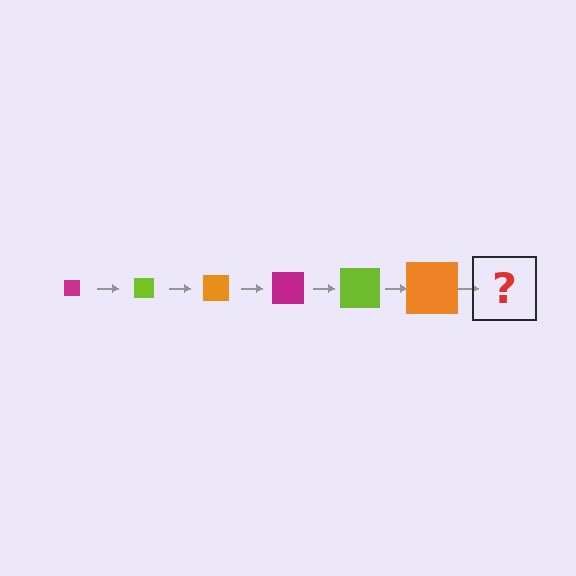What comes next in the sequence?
The next element should be a magenta square, larger than the previous one.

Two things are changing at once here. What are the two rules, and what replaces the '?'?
The two rules are that the square grows larger each step and the color cycles through magenta, lime, and orange. The '?' should be a magenta square, larger than the previous one.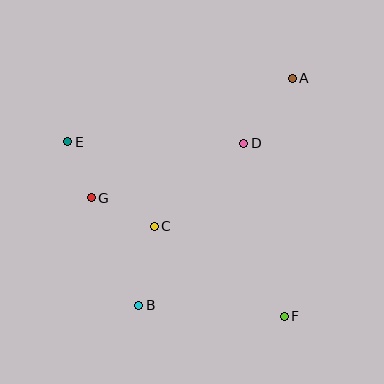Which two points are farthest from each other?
Points E and F are farthest from each other.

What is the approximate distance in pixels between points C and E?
The distance between C and E is approximately 121 pixels.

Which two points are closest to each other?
Points E and G are closest to each other.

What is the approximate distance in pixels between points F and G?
The distance between F and G is approximately 226 pixels.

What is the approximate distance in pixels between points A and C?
The distance between A and C is approximately 203 pixels.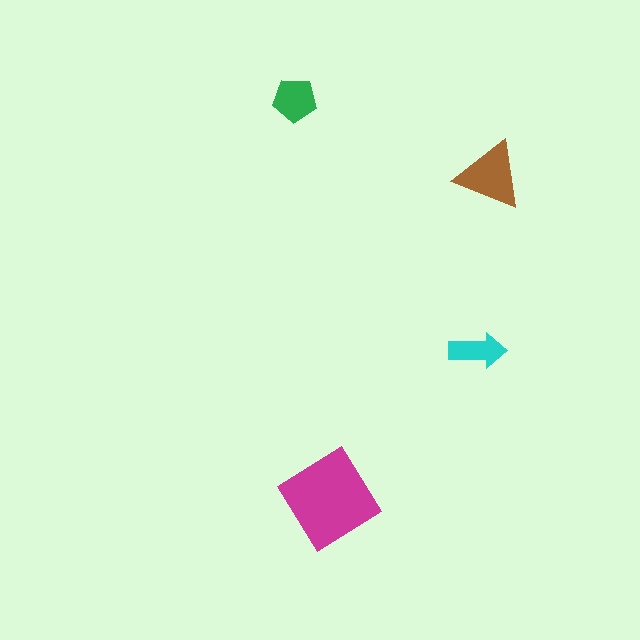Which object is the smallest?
The cyan arrow.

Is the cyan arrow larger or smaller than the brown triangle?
Smaller.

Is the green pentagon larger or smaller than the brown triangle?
Smaller.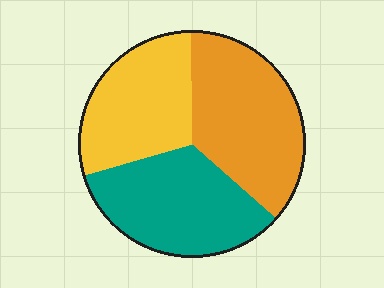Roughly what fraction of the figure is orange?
Orange covers 37% of the figure.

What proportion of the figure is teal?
Teal takes up about one third (1/3) of the figure.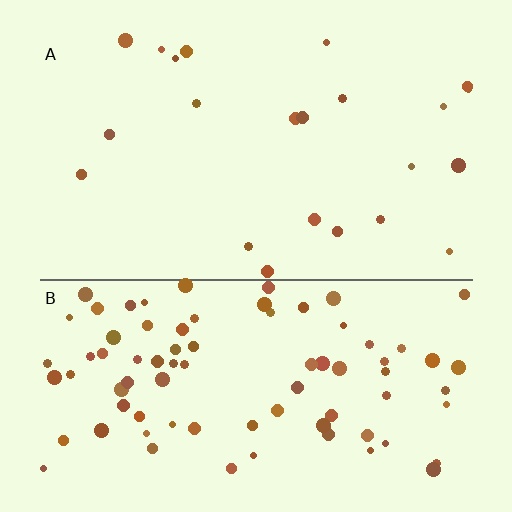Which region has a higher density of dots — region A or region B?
B (the bottom).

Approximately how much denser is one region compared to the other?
Approximately 3.7× — region B over region A.